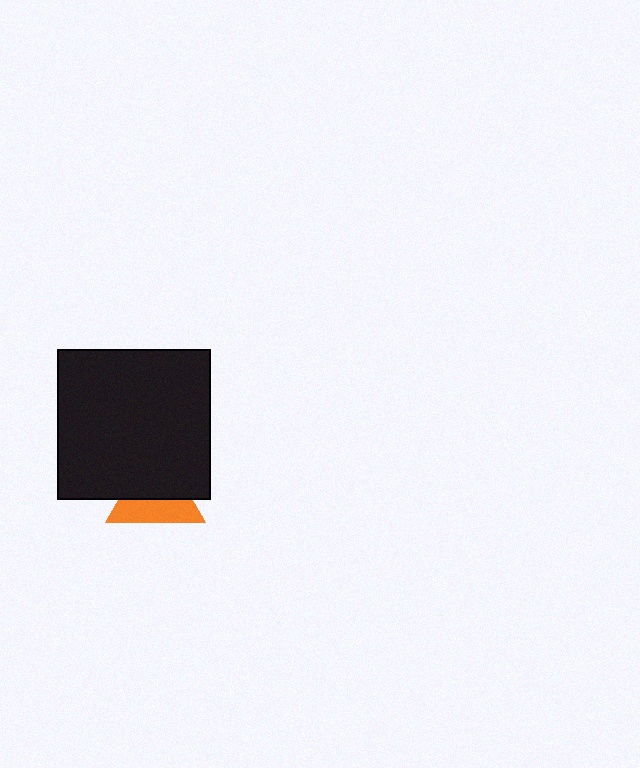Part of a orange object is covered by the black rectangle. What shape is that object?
It is a triangle.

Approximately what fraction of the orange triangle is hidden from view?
Roughly 53% of the orange triangle is hidden behind the black rectangle.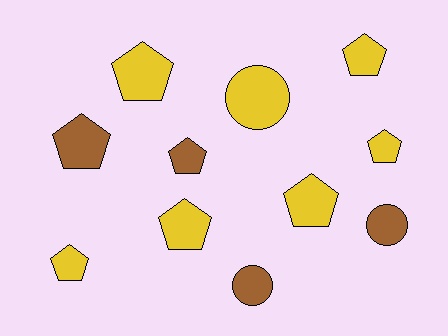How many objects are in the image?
There are 11 objects.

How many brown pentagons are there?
There are 2 brown pentagons.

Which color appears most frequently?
Yellow, with 7 objects.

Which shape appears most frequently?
Pentagon, with 8 objects.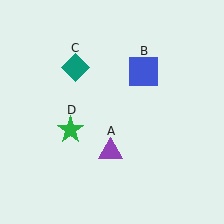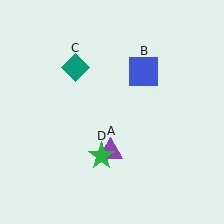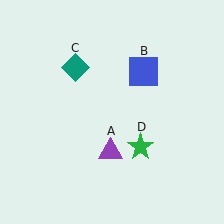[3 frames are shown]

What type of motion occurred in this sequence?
The green star (object D) rotated counterclockwise around the center of the scene.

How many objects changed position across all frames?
1 object changed position: green star (object D).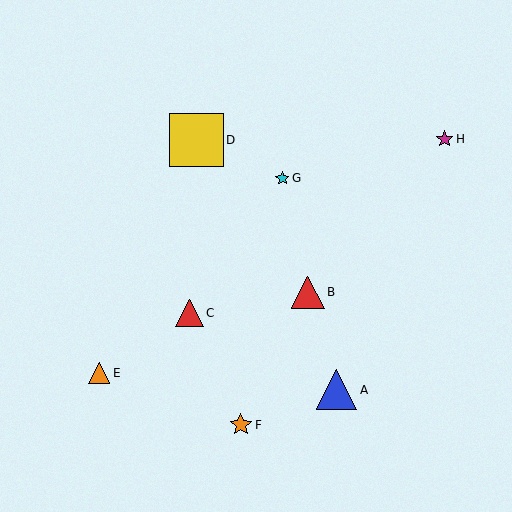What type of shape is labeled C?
Shape C is a red triangle.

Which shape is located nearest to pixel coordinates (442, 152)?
The magenta star (labeled H) at (445, 139) is nearest to that location.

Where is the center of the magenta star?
The center of the magenta star is at (445, 139).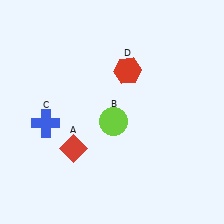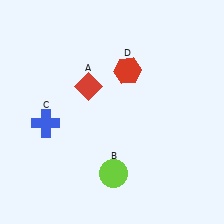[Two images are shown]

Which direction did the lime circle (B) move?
The lime circle (B) moved down.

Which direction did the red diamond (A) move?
The red diamond (A) moved up.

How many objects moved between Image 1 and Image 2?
2 objects moved between the two images.